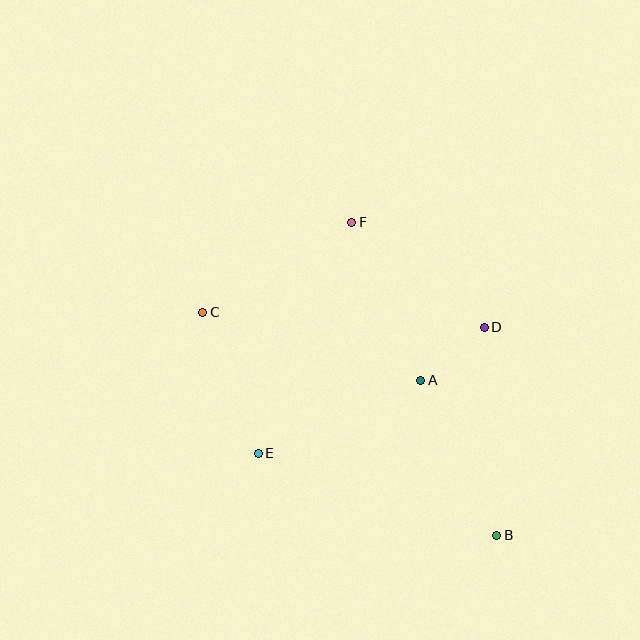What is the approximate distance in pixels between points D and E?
The distance between D and E is approximately 259 pixels.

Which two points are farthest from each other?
Points B and C are farthest from each other.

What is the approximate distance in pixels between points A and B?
The distance between A and B is approximately 172 pixels.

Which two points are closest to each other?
Points A and D are closest to each other.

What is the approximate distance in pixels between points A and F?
The distance between A and F is approximately 173 pixels.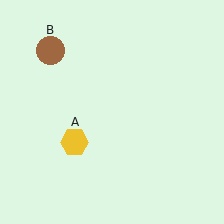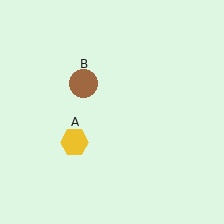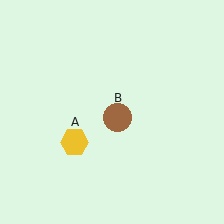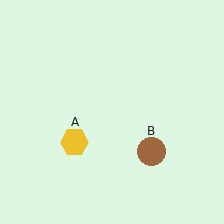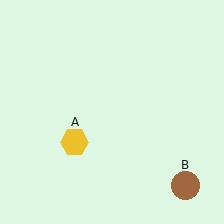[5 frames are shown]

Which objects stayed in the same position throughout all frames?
Yellow hexagon (object A) remained stationary.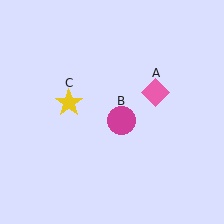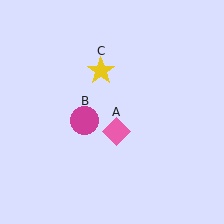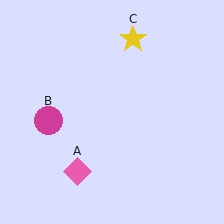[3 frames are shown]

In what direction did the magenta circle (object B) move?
The magenta circle (object B) moved left.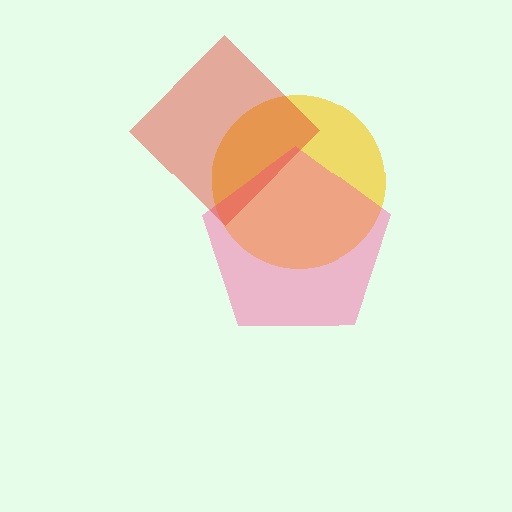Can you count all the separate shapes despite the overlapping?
Yes, there are 3 separate shapes.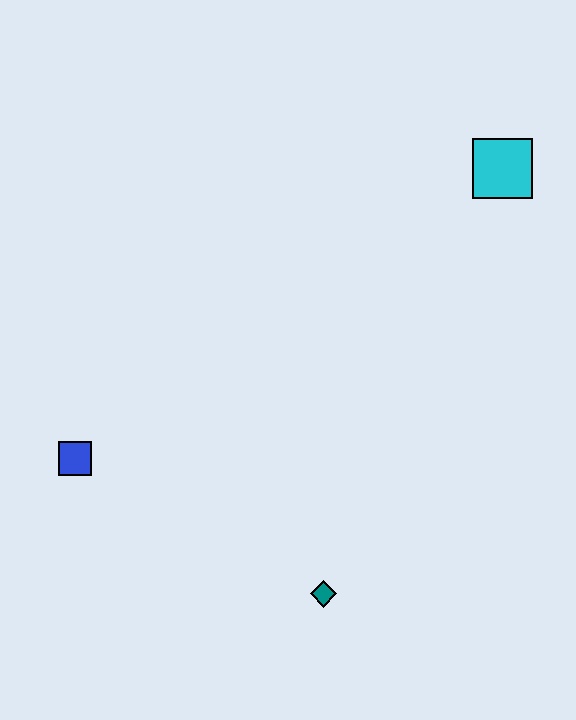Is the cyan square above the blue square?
Yes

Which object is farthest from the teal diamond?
The cyan square is farthest from the teal diamond.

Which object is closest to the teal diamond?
The blue square is closest to the teal diamond.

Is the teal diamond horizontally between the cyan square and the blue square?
Yes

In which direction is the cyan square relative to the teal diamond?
The cyan square is above the teal diamond.